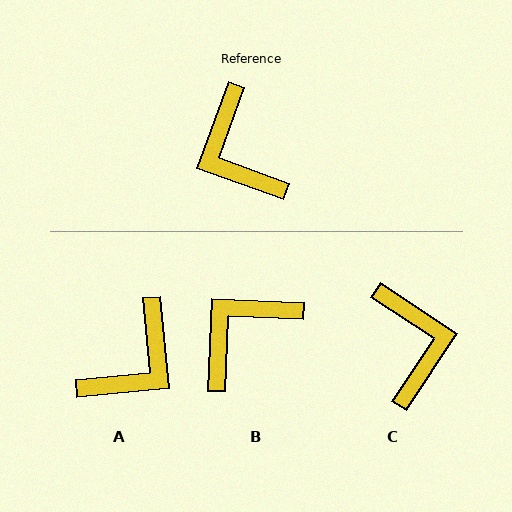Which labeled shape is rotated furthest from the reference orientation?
C, about 166 degrees away.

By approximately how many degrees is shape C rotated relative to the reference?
Approximately 166 degrees counter-clockwise.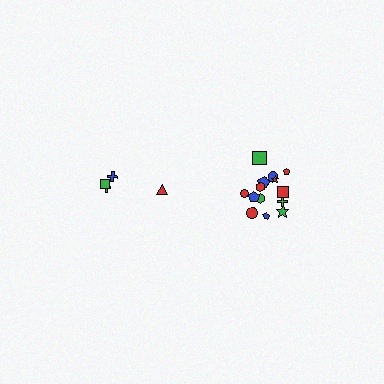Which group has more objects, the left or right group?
The right group.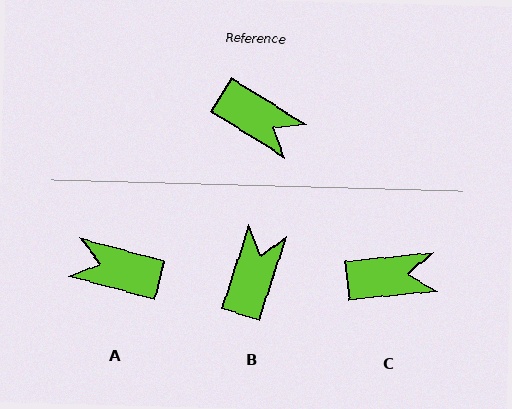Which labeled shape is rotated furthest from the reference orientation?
A, about 162 degrees away.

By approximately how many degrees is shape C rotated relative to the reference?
Approximately 38 degrees counter-clockwise.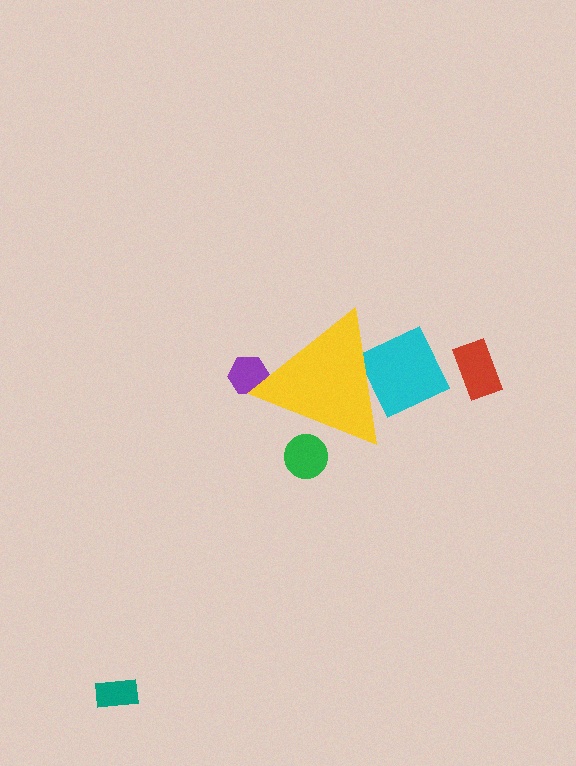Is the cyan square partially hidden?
Yes, the cyan square is partially hidden behind the yellow triangle.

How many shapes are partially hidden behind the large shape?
3 shapes are partially hidden.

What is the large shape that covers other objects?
A yellow triangle.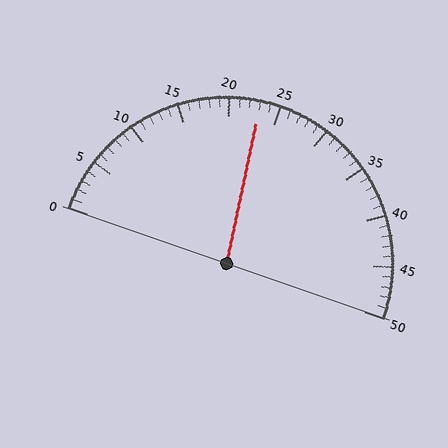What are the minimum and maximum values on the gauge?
The gauge ranges from 0 to 50.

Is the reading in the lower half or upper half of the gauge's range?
The reading is in the lower half of the range (0 to 50).